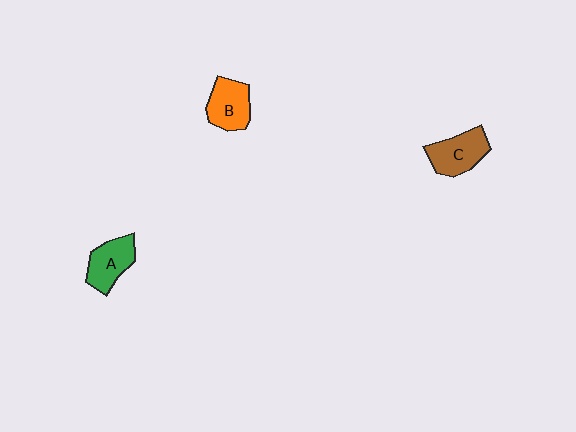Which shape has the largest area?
Shape C (brown).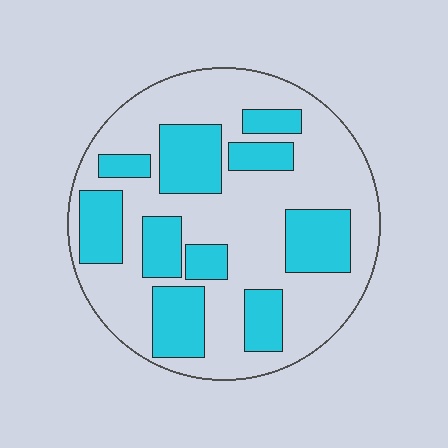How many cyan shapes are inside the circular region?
10.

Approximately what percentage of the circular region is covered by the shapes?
Approximately 35%.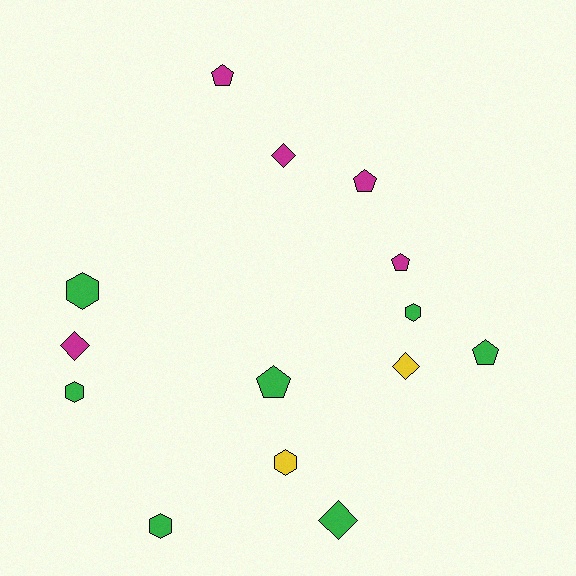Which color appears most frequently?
Green, with 7 objects.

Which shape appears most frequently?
Pentagon, with 5 objects.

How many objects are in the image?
There are 14 objects.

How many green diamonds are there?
There is 1 green diamond.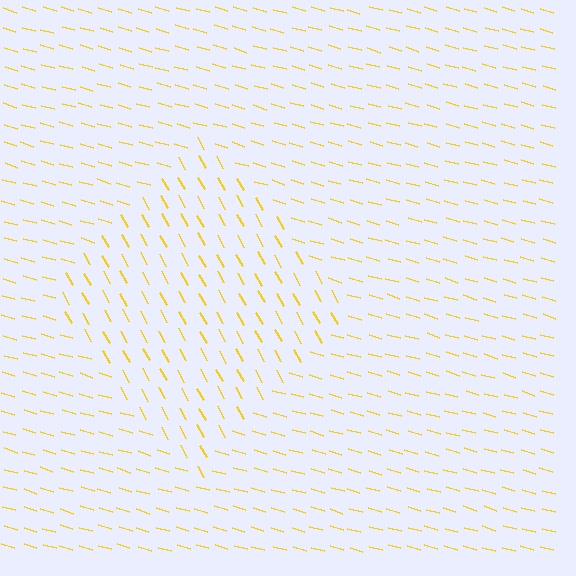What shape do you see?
I see a diamond.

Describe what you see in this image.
The image is filled with small yellow line segments. A diamond region in the image has lines oriented differently from the surrounding lines, creating a visible texture boundary.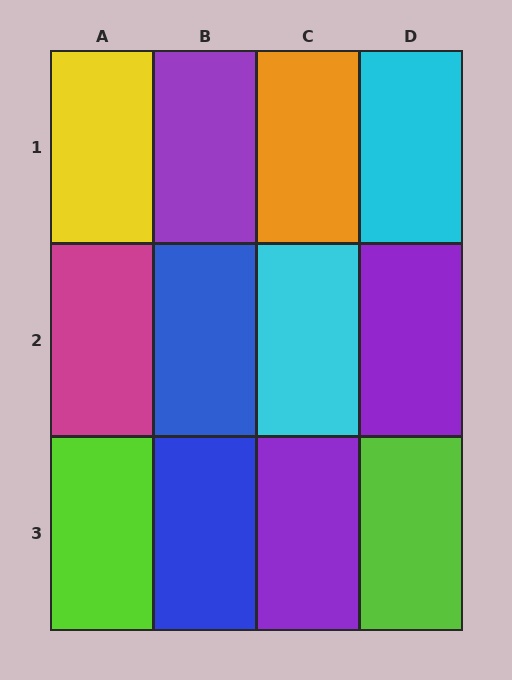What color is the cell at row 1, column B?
Purple.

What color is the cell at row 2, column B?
Blue.